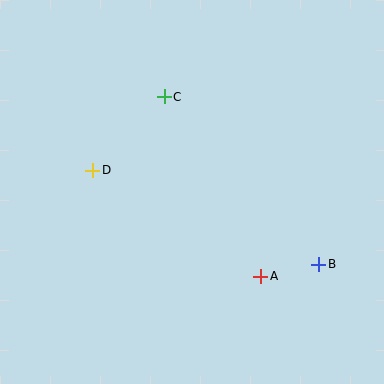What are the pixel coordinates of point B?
Point B is at (319, 264).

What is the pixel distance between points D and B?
The distance between D and B is 245 pixels.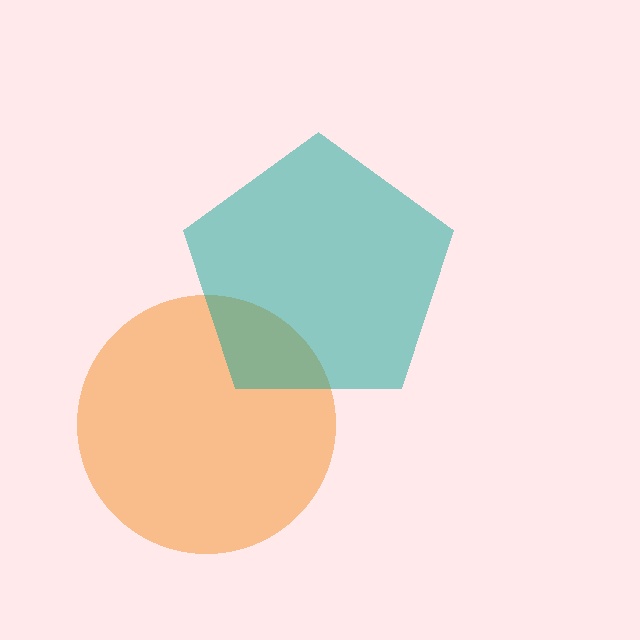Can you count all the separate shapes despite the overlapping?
Yes, there are 2 separate shapes.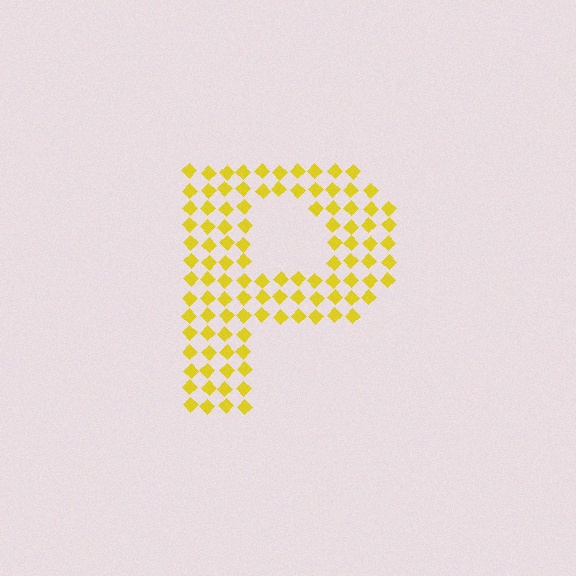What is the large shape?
The large shape is the letter P.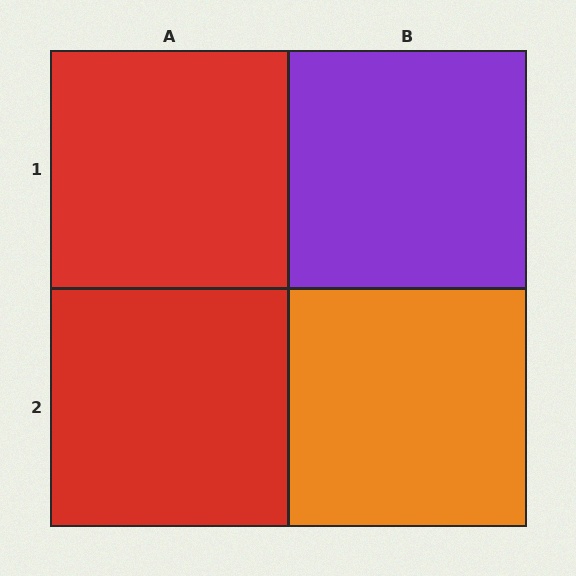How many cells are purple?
1 cell is purple.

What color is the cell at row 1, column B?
Purple.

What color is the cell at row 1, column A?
Red.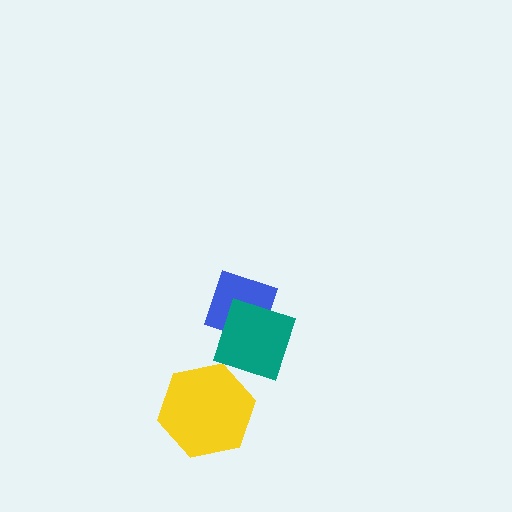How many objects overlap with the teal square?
1 object overlaps with the teal square.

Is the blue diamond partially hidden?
Yes, it is partially covered by another shape.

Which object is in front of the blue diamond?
The teal square is in front of the blue diamond.